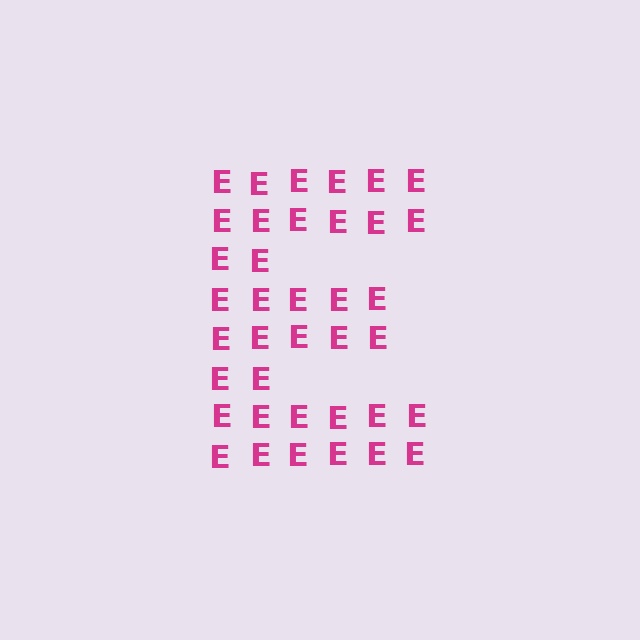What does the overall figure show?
The overall figure shows the letter E.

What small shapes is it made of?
It is made of small letter E's.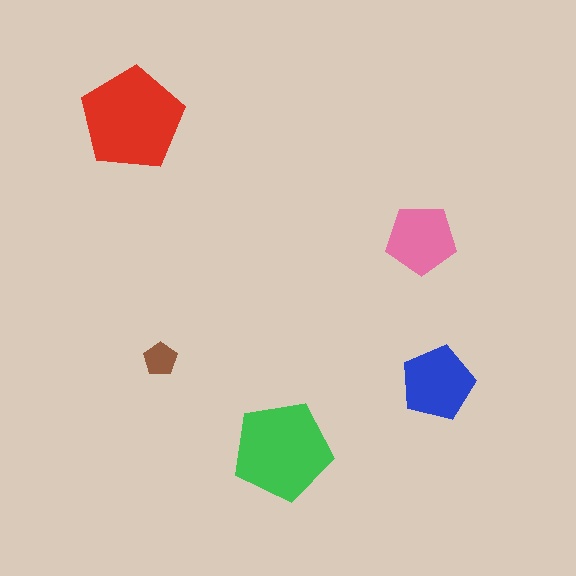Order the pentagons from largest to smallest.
the red one, the green one, the blue one, the pink one, the brown one.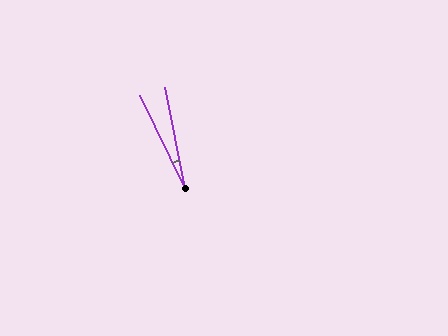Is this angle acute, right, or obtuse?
It is acute.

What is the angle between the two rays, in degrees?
Approximately 15 degrees.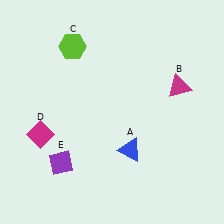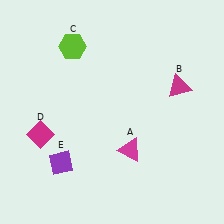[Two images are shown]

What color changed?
The triangle (A) changed from blue in Image 1 to magenta in Image 2.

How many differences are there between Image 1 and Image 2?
There is 1 difference between the two images.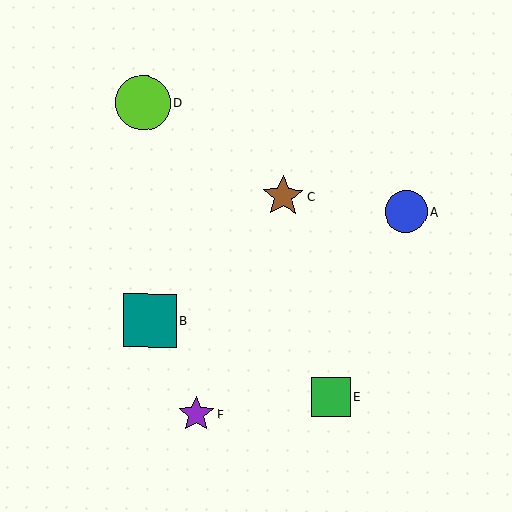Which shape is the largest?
The lime circle (labeled D) is the largest.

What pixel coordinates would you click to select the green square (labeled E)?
Click at (331, 397) to select the green square E.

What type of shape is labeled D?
Shape D is a lime circle.